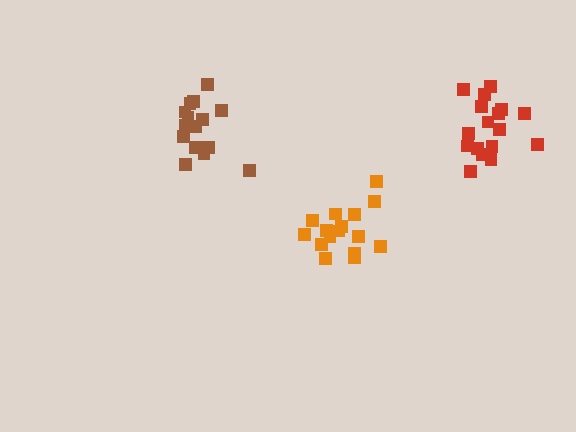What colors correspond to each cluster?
The clusters are colored: red, brown, orange.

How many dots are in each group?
Group 1: 17 dots, Group 2: 15 dots, Group 3: 16 dots (48 total).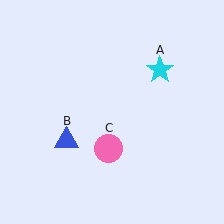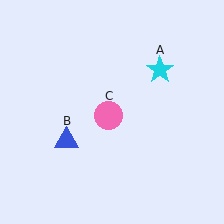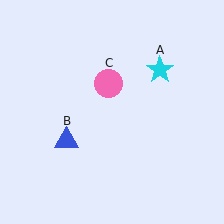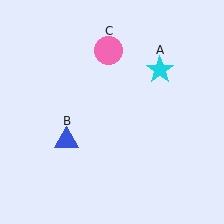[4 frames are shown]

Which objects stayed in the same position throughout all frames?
Cyan star (object A) and blue triangle (object B) remained stationary.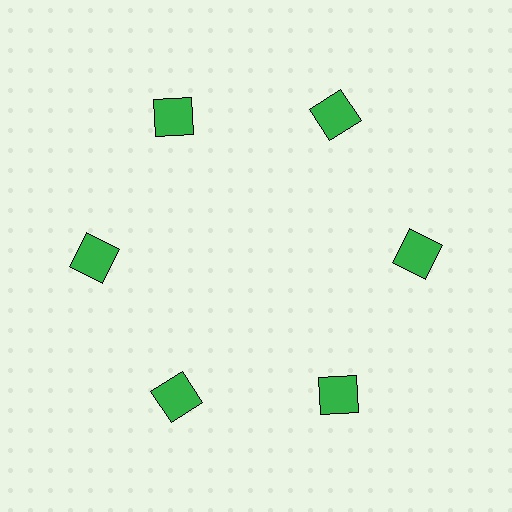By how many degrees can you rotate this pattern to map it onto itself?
The pattern maps onto itself every 60 degrees of rotation.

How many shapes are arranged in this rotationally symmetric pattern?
There are 6 shapes, arranged in 6 groups of 1.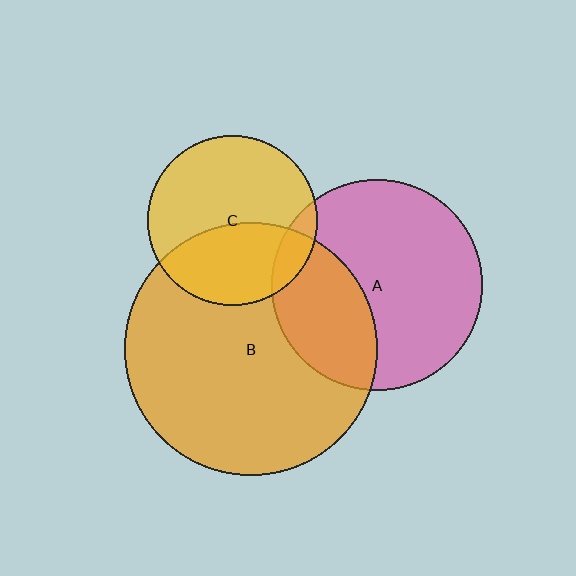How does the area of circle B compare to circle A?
Approximately 1.4 times.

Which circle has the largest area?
Circle B (orange).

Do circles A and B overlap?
Yes.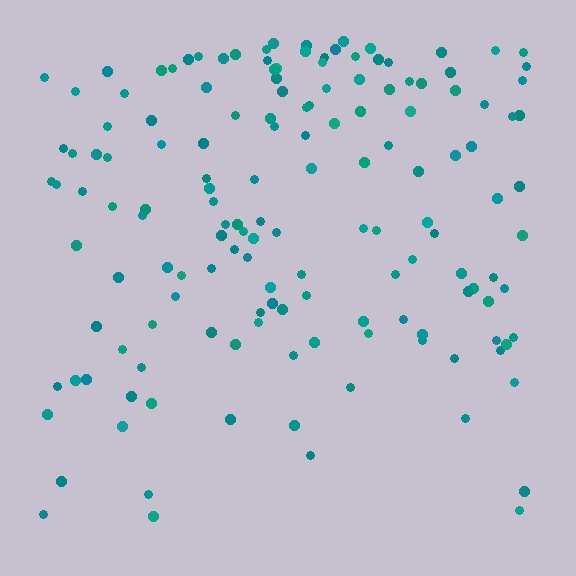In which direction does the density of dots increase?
From bottom to top, with the top side densest.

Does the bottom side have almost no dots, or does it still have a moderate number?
Still a moderate number, just noticeably fewer than the top.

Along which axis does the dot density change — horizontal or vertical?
Vertical.